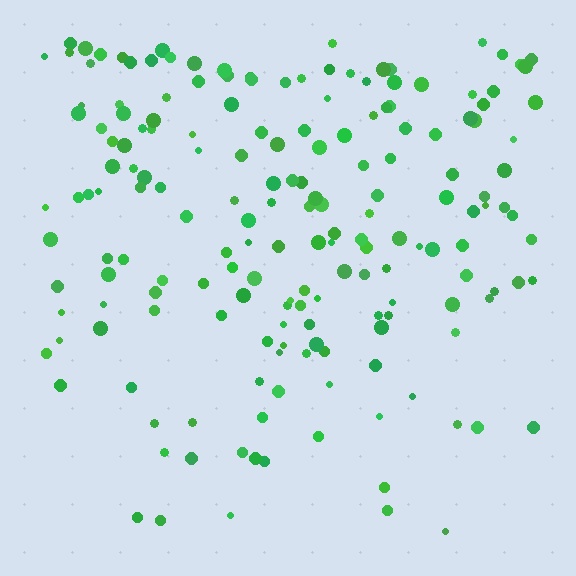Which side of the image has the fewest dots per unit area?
The bottom.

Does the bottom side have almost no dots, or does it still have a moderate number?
Still a moderate number, just noticeably fewer than the top.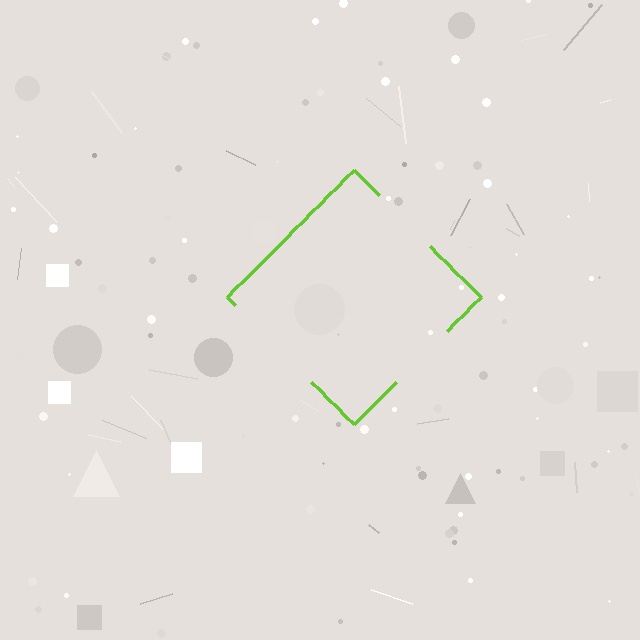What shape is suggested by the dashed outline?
The dashed outline suggests a diamond.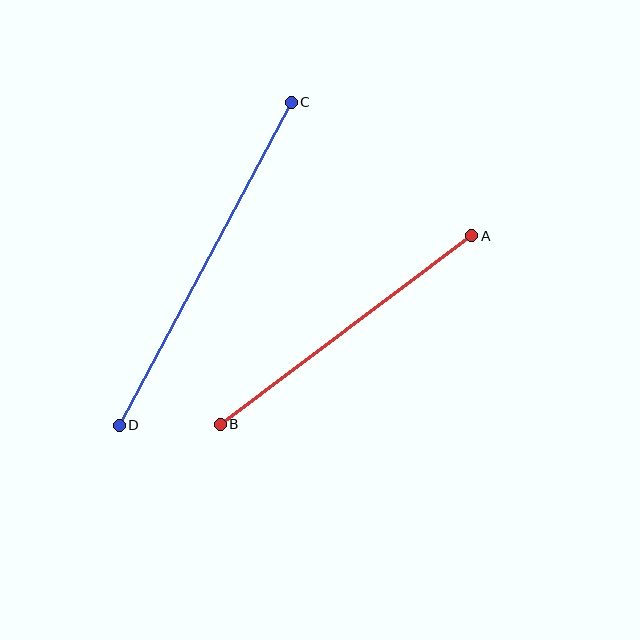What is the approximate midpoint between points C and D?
The midpoint is at approximately (205, 264) pixels.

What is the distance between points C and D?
The distance is approximately 366 pixels.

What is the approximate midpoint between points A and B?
The midpoint is at approximately (346, 330) pixels.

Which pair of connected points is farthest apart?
Points C and D are farthest apart.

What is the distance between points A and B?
The distance is approximately 314 pixels.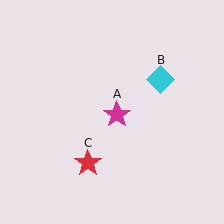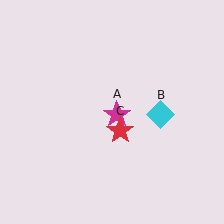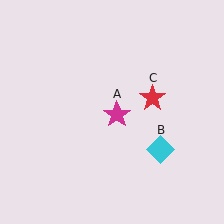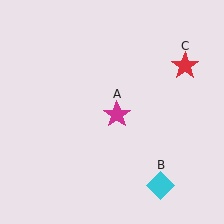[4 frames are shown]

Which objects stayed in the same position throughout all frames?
Magenta star (object A) remained stationary.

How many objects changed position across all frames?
2 objects changed position: cyan diamond (object B), red star (object C).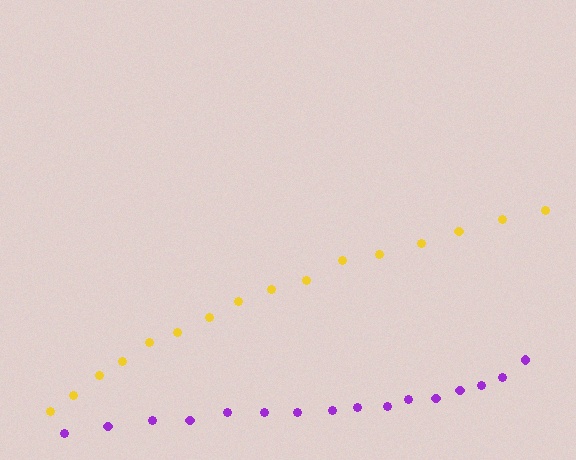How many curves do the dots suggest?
There are 2 distinct paths.